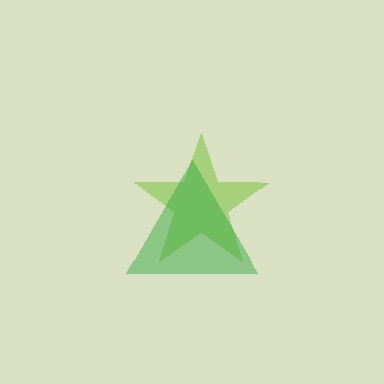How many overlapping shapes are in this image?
There are 2 overlapping shapes in the image.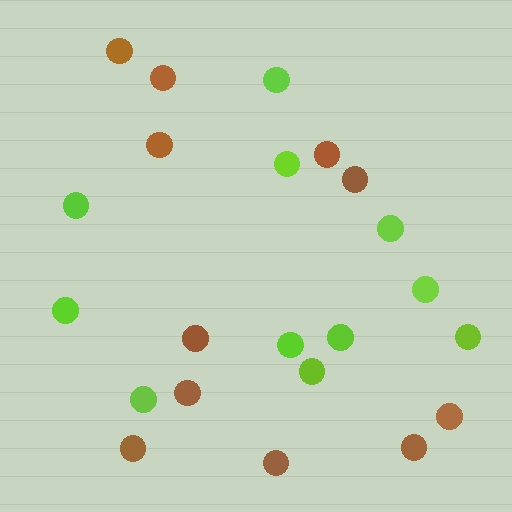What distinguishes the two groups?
There are 2 groups: one group of lime circles (11) and one group of brown circles (11).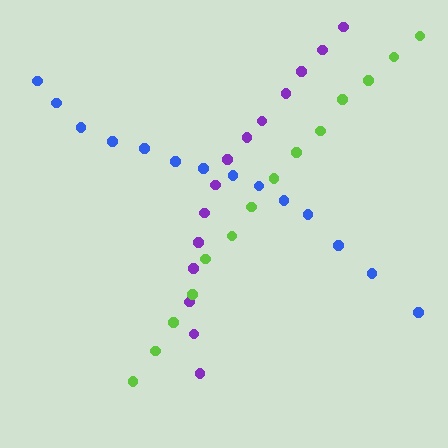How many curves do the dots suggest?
There are 3 distinct paths.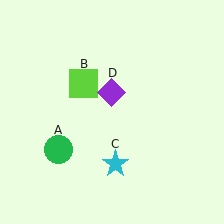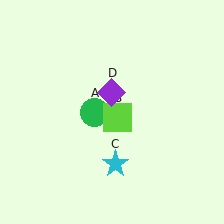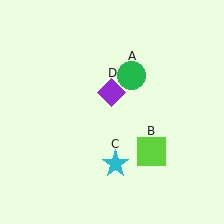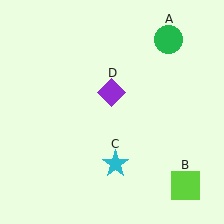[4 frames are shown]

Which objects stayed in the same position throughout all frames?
Cyan star (object C) and purple diamond (object D) remained stationary.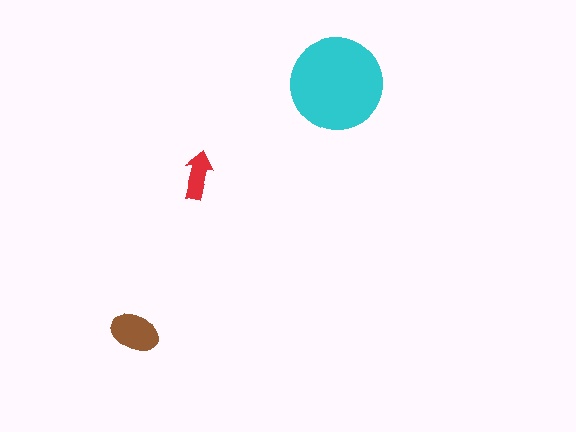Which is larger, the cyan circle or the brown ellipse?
The cyan circle.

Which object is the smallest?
The red arrow.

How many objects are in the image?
There are 3 objects in the image.